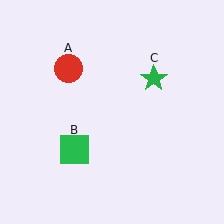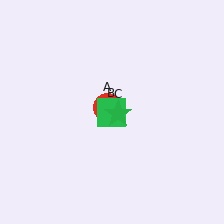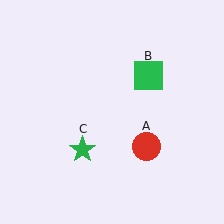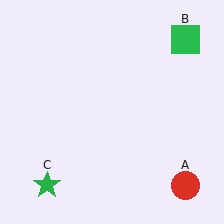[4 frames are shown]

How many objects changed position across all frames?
3 objects changed position: red circle (object A), green square (object B), green star (object C).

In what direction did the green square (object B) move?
The green square (object B) moved up and to the right.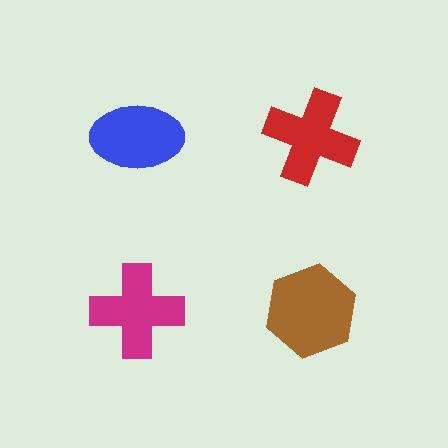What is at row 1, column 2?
A red cross.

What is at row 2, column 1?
A magenta cross.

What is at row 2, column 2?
A brown hexagon.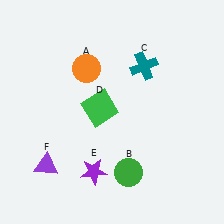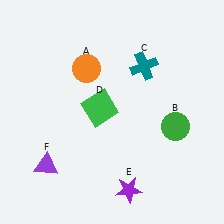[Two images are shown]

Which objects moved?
The objects that moved are: the green circle (B), the purple star (E).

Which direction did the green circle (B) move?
The green circle (B) moved right.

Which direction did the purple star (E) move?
The purple star (E) moved right.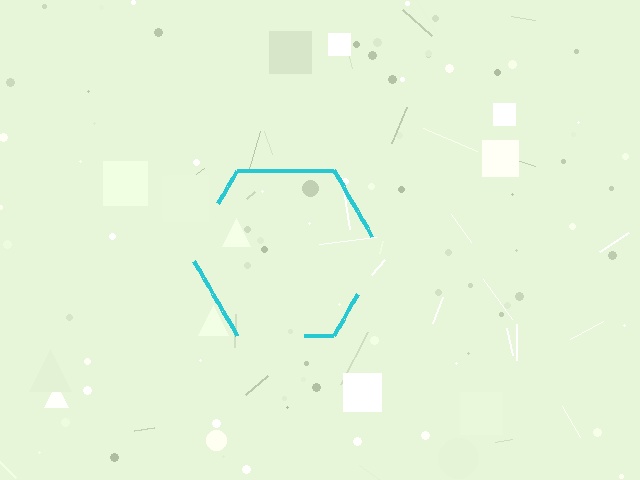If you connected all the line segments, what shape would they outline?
They would outline a hexagon.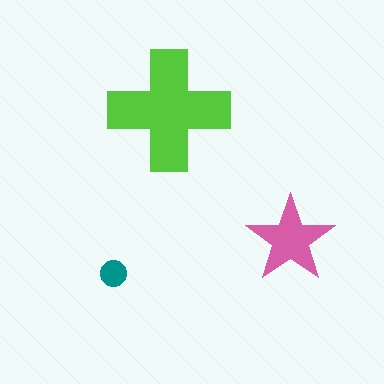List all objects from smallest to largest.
The teal circle, the pink star, the lime cross.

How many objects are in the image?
There are 3 objects in the image.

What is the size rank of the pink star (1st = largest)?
2nd.